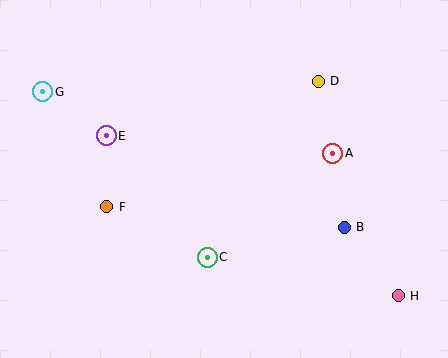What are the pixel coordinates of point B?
Point B is at (344, 227).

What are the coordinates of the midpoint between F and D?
The midpoint between F and D is at (212, 144).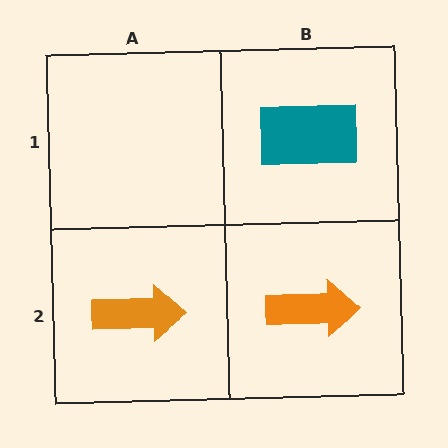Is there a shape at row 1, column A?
No, that cell is empty.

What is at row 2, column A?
An orange arrow.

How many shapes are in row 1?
1 shape.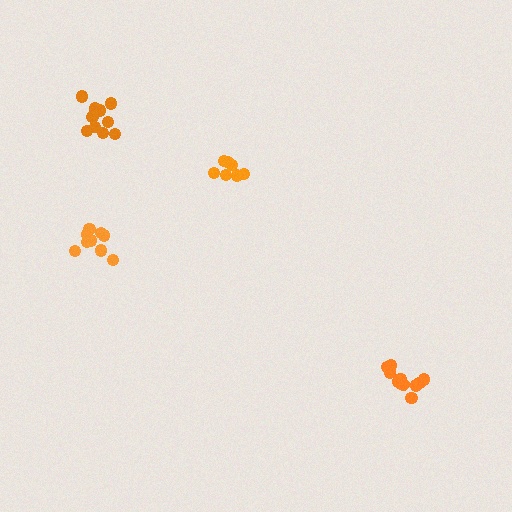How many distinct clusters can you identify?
There are 4 distinct clusters.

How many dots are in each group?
Group 1: 12 dots, Group 2: 7 dots, Group 3: 11 dots, Group 4: 9 dots (39 total).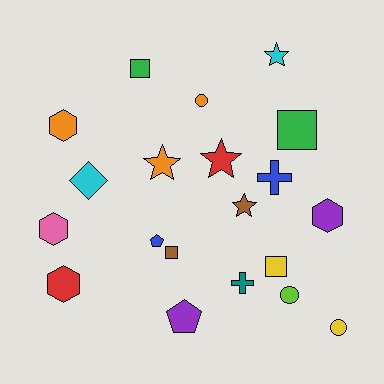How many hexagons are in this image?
There are 4 hexagons.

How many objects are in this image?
There are 20 objects.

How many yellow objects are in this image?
There are 2 yellow objects.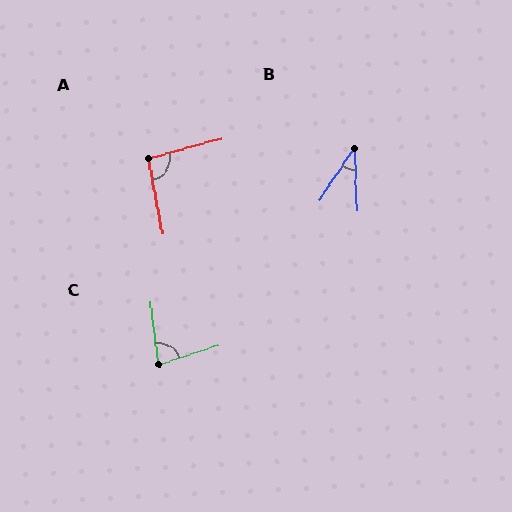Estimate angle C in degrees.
Approximately 78 degrees.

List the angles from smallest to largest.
B (36°), C (78°), A (95°).